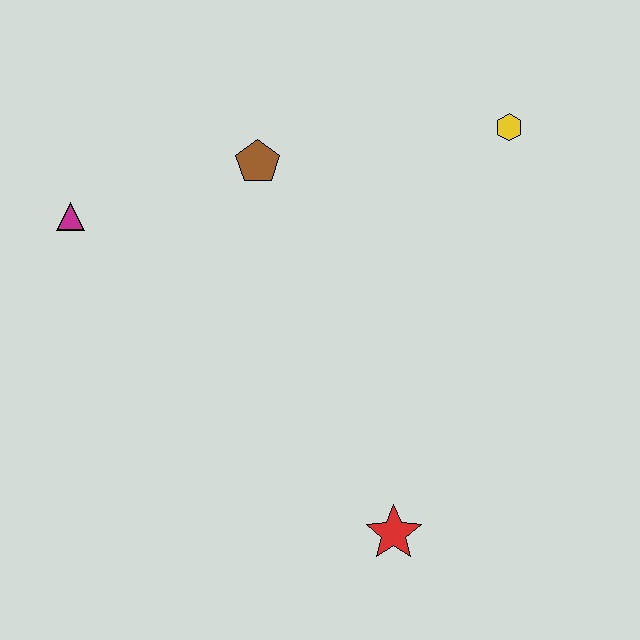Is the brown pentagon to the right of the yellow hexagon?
No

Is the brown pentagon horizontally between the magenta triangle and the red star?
Yes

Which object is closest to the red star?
The brown pentagon is closest to the red star.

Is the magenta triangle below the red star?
No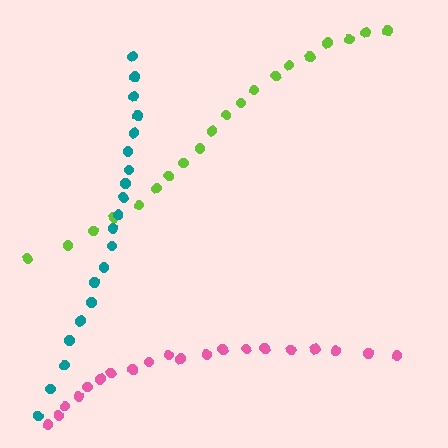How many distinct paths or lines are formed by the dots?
There are 3 distinct paths.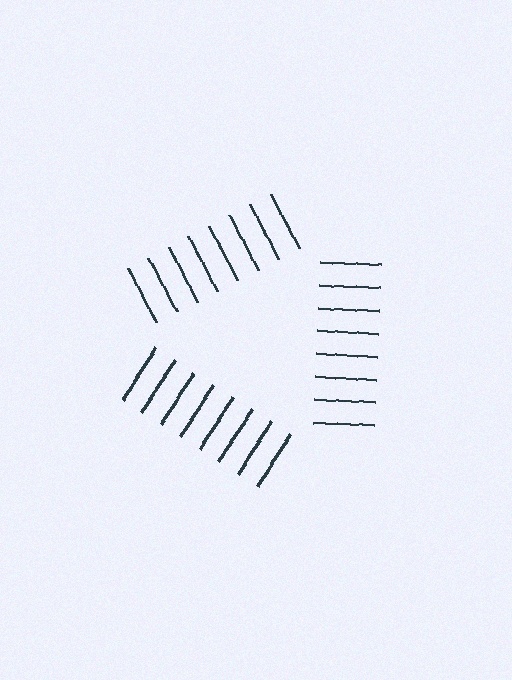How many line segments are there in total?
24 — 8 along each of the 3 edges.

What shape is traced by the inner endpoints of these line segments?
An illusory triangle — the line segments terminate on its edges but no continuous stroke is drawn.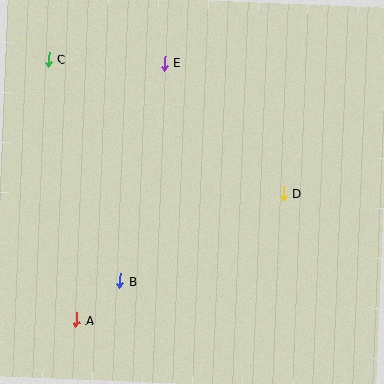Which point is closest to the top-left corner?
Point C is closest to the top-left corner.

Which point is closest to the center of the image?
Point D at (283, 193) is closest to the center.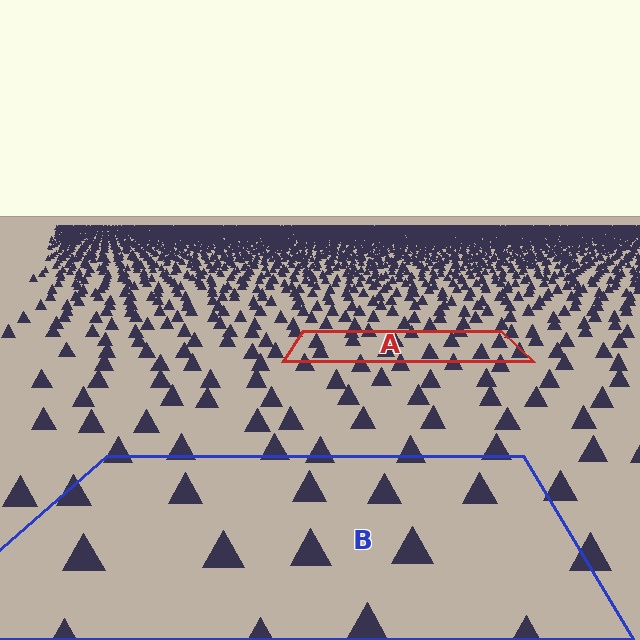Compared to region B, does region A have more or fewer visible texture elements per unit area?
Region A has more texture elements per unit area — they are packed more densely because it is farther away.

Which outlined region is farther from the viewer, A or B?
Region A is farther from the viewer — the texture elements inside it appear smaller and more densely packed.